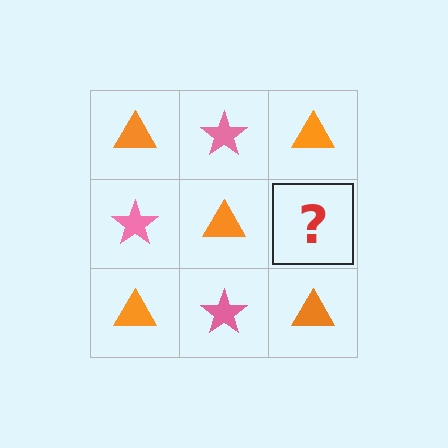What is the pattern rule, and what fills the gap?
The rule is that it alternates orange triangle and pink star in a checkerboard pattern. The gap should be filled with a pink star.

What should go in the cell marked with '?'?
The missing cell should contain a pink star.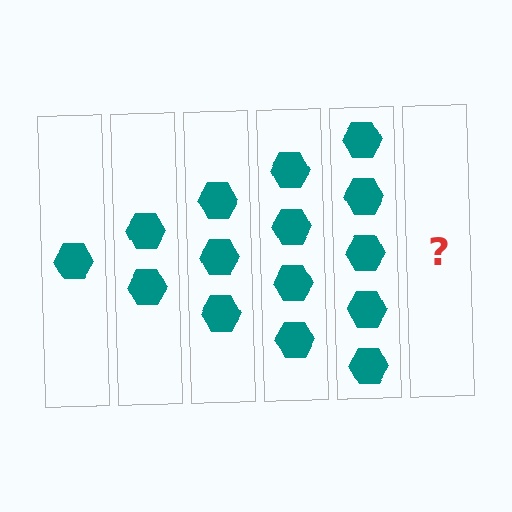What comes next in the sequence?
The next element should be 6 hexagons.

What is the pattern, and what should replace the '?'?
The pattern is that each step adds one more hexagon. The '?' should be 6 hexagons.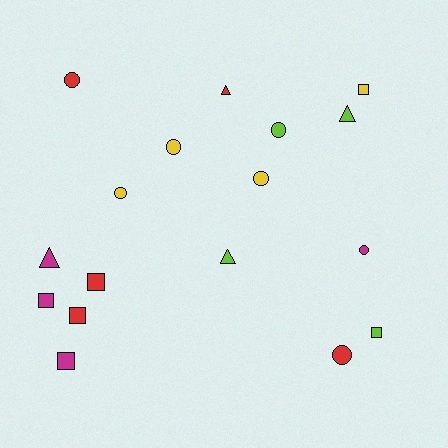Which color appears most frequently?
Red, with 5 objects.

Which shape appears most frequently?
Circle, with 7 objects.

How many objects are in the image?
There are 17 objects.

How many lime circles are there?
There is 1 lime circle.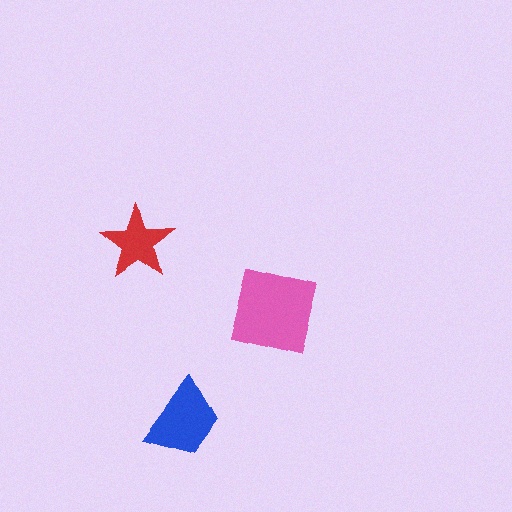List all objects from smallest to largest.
The red star, the blue trapezoid, the pink square.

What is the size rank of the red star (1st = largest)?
3rd.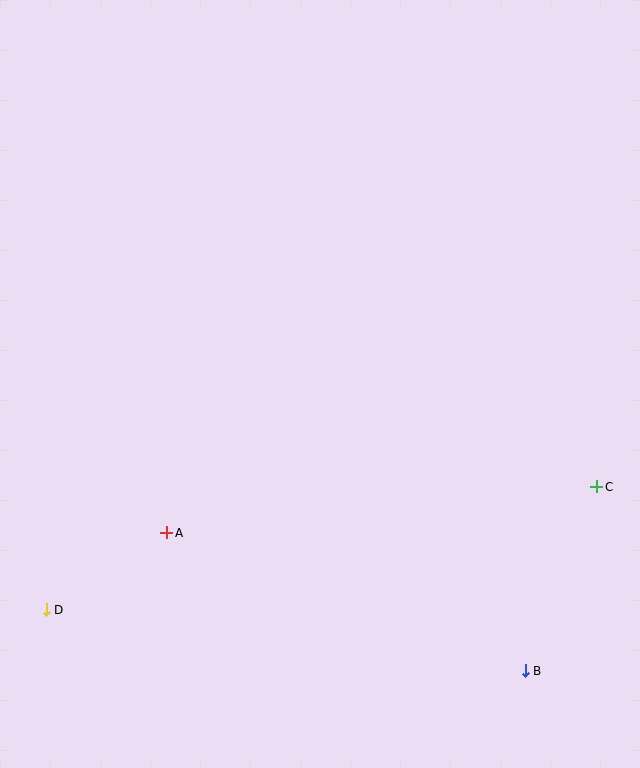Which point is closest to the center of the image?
Point A at (167, 533) is closest to the center.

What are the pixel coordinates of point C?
Point C is at (597, 487).